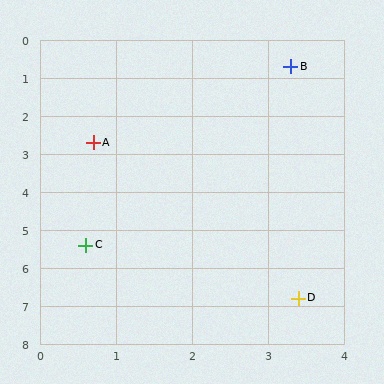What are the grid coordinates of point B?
Point B is at approximately (3.3, 0.7).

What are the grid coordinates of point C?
Point C is at approximately (0.6, 5.4).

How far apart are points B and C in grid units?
Points B and C are about 5.4 grid units apart.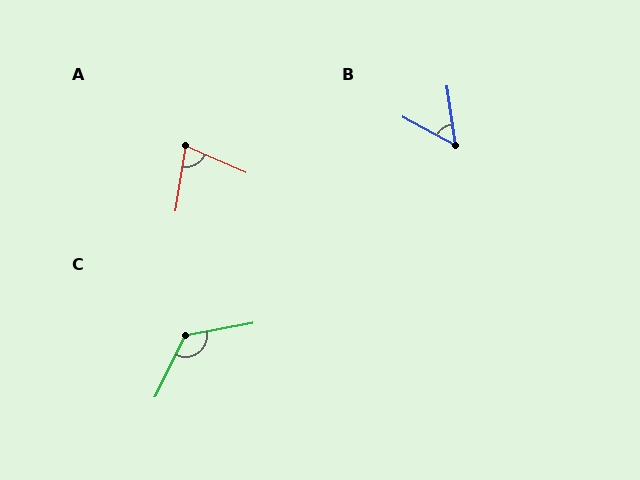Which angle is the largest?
C, at approximately 127 degrees.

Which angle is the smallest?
B, at approximately 54 degrees.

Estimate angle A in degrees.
Approximately 75 degrees.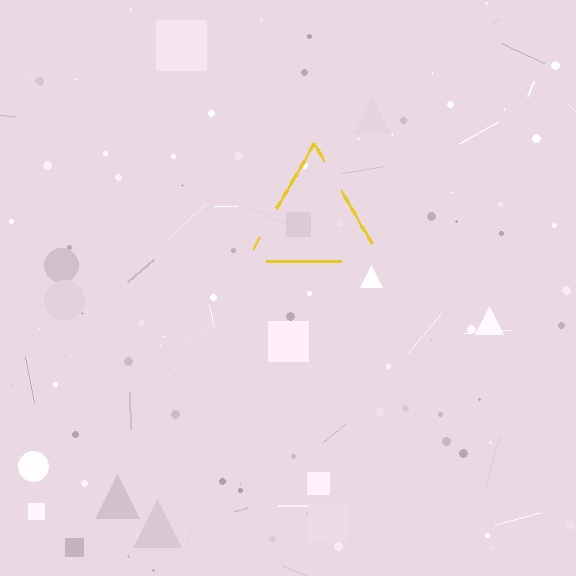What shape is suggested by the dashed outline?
The dashed outline suggests a triangle.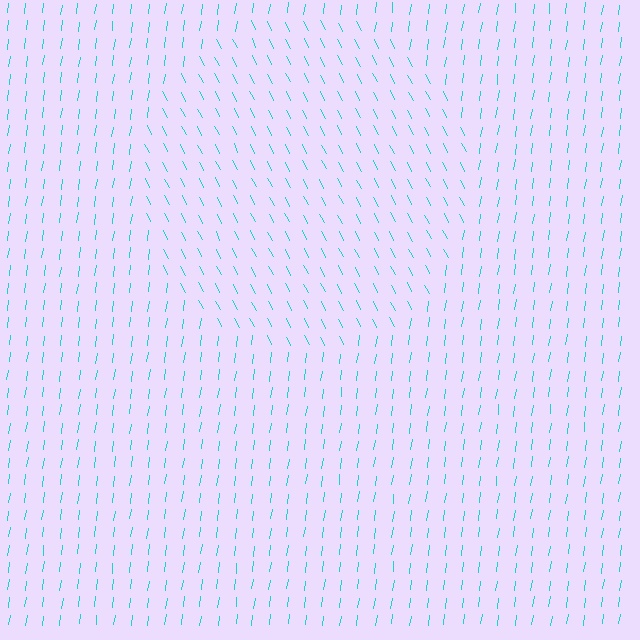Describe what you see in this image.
The image is filled with small cyan line segments. A circle region in the image has lines oriented differently from the surrounding lines, creating a visible texture boundary.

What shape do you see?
I see a circle.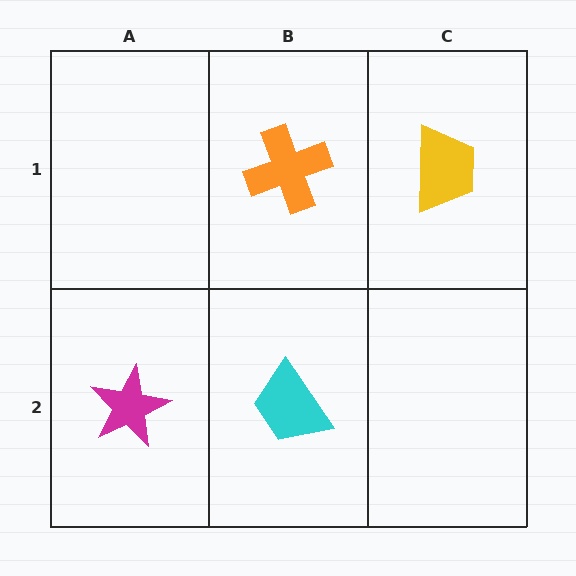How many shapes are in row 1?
2 shapes.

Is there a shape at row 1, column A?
No, that cell is empty.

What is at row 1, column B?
An orange cross.